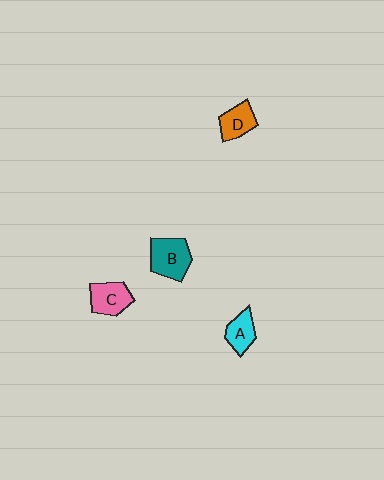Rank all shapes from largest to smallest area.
From largest to smallest: B (teal), C (pink), D (orange), A (cyan).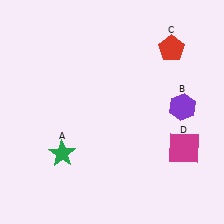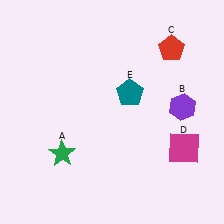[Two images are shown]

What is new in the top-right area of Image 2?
A teal pentagon (E) was added in the top-right area of Image 2.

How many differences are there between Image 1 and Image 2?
There is 1 difference between the two images.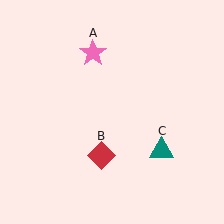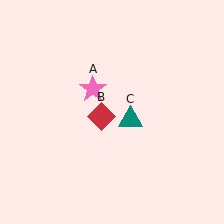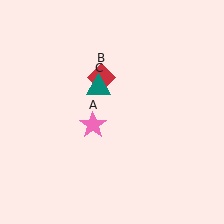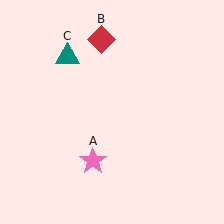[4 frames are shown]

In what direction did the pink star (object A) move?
The pink star (object A) moved down.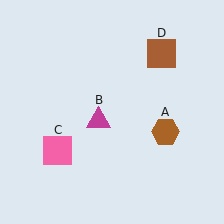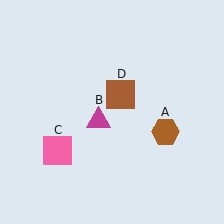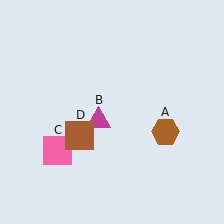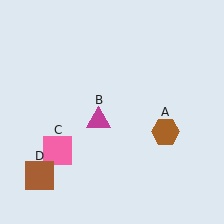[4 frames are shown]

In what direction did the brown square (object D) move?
The brown square (object D) moved down and to the left.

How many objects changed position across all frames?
1 object changed position: brown square (object D).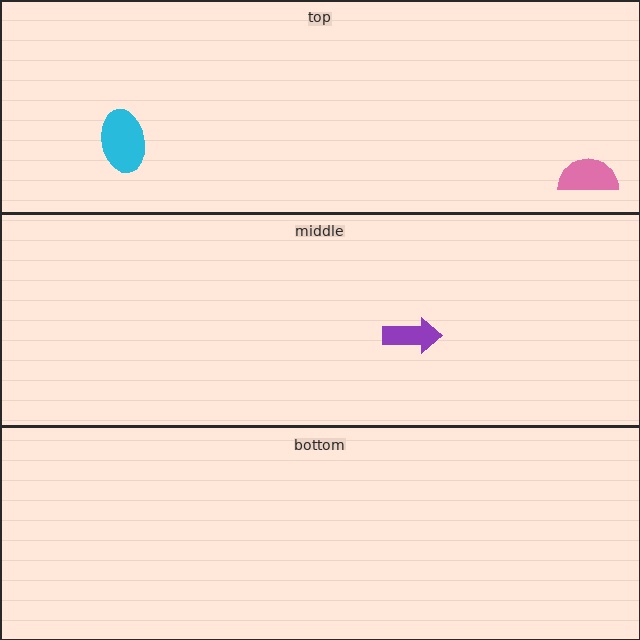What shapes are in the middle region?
The purple arrow.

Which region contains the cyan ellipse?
The top region.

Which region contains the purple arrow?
The middle region.